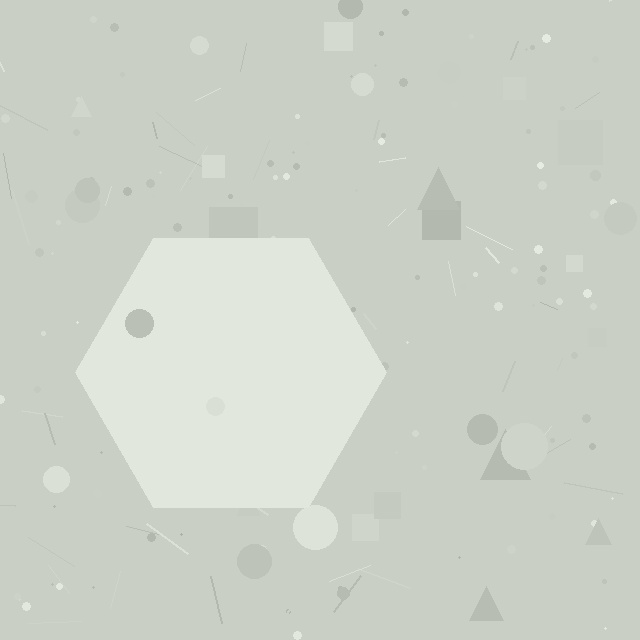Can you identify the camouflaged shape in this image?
The camouflaged shape is a hexagon.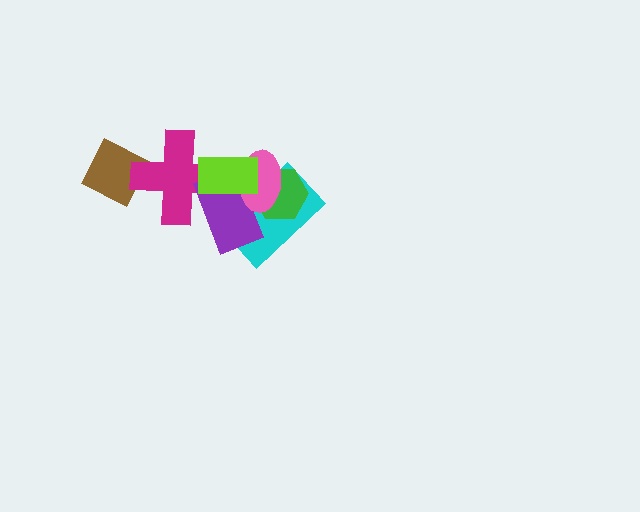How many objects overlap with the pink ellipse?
4 objects overlap with the pink ellipse.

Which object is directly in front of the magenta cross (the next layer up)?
The purple rectangle is directly in front of the magenta cross.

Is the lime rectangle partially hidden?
No, no other shape covers it.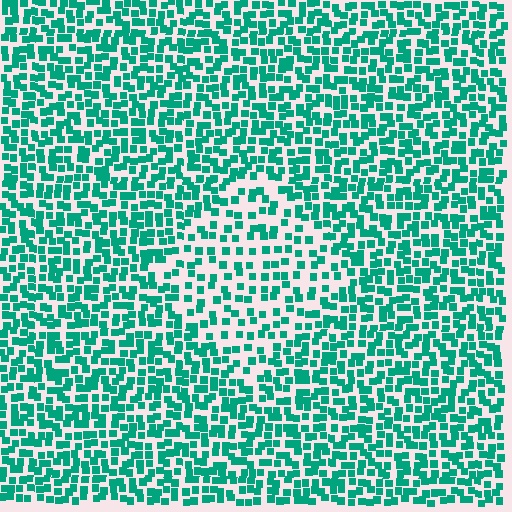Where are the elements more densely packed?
The elements are more densely packed outside the diamond boundary.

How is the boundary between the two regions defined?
The boundary is defined by a change in element density (approximately 1.8x ratio). All elements are the same color, size, and shape.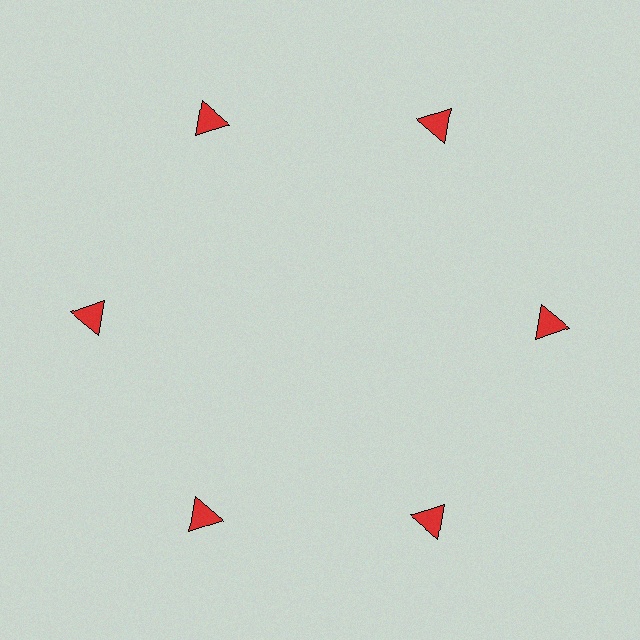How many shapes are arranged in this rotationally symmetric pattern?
There are 6 shapes, arranged in 6 groups of 1.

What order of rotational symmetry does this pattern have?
This pattern has 6-fold rotational symmetry.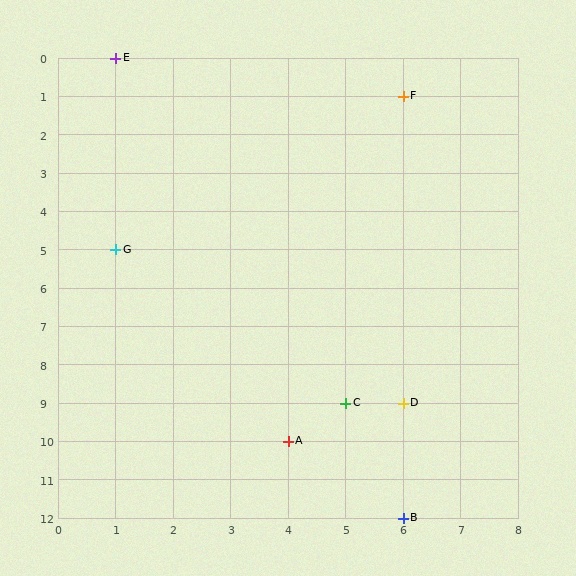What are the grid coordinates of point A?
Point A is at grid coordinates (4, 10).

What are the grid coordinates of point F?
Point F is at grid coordinates (6, 1).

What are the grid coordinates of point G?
Point G is at grid coordinates (1, 5).